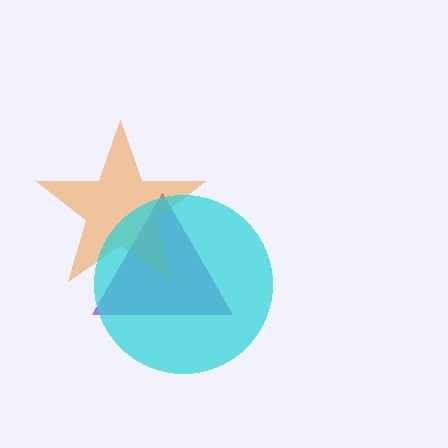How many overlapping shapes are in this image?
There are 3 overlapping shapes in the image.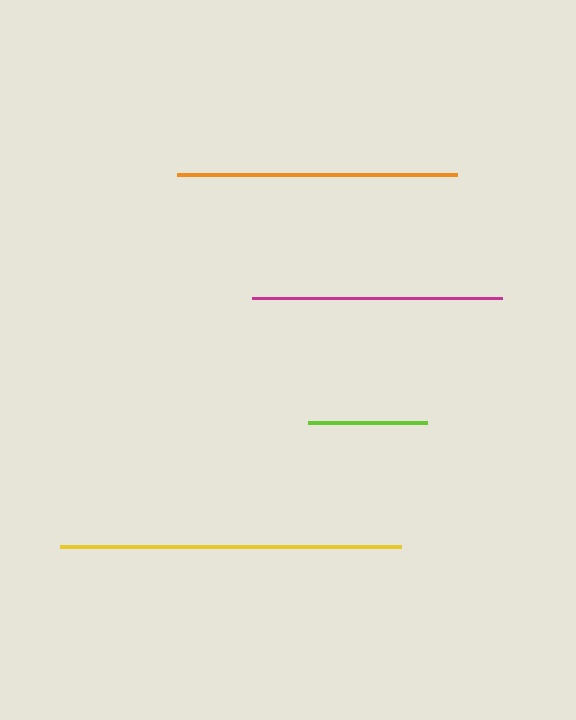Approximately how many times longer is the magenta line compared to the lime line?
The magenta line is approximately 2.1 times the length of the lime line.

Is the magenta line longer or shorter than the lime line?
The magenta line is longer than the lime line.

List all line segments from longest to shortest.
From longest to shortest: yellow, orange, magenta, lime.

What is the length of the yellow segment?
The yellow segment is approximately 341 pixels long.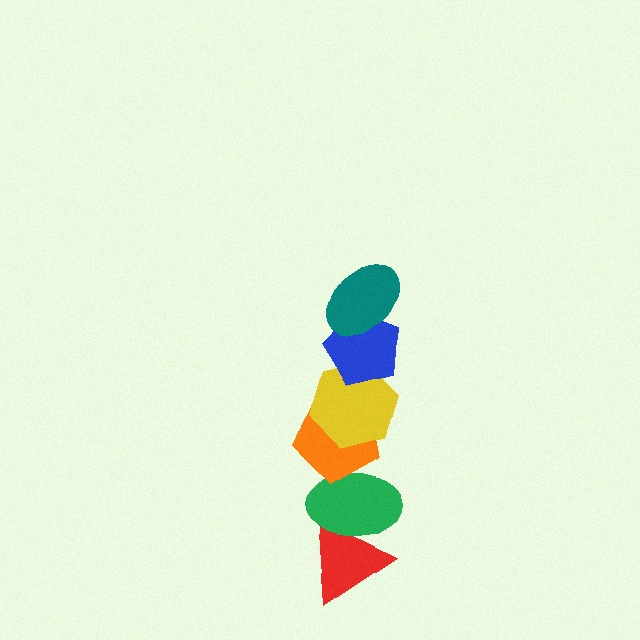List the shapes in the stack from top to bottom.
From top to bottom: the teal ellipse, the blue pentagon, the yellow hexagon, the orange pentagon, the green ellipse, the red triangle.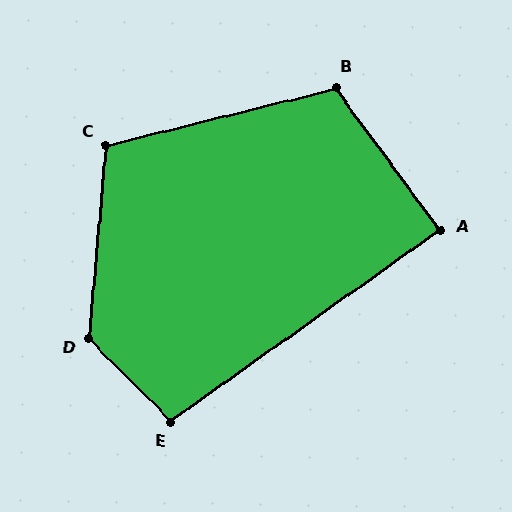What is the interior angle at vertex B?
Approximately 112 degrees (obtuse).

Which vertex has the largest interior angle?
D, at approximately 130 degrees.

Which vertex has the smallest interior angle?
A, at approximately 89 degrees.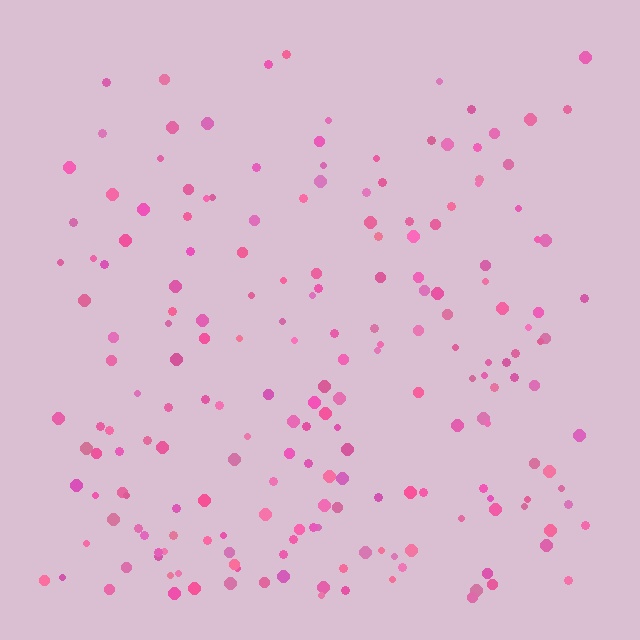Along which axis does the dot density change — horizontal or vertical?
Vertical.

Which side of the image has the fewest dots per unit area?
The top.